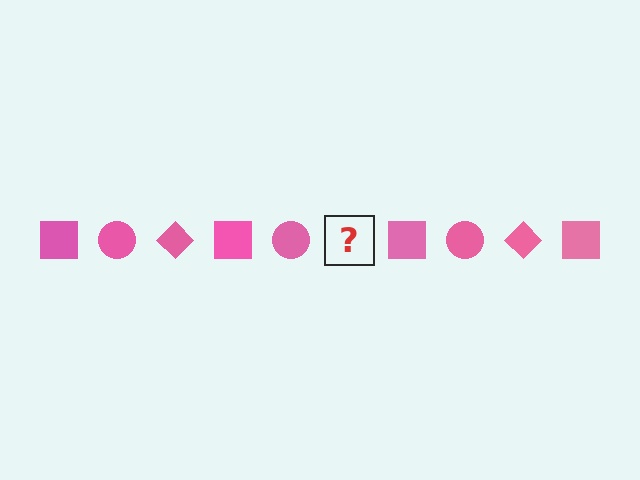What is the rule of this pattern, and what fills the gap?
The rule is that the pattern cycles through square, circle, diamond shapes in pink. The gap should be filled with a pink diamond.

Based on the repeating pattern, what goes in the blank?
The blank should be a pink diamond.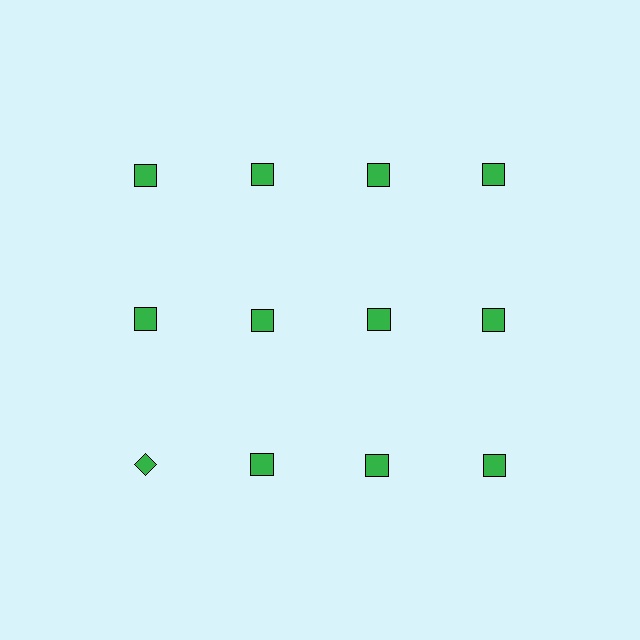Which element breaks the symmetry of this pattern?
The green diamond in the third row, leftmost column breaks the symmetry. All other shapes are green squares.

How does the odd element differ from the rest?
It has a different shape: diamond instead of square.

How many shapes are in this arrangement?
There are 12 shapes arranged in a grid pattern.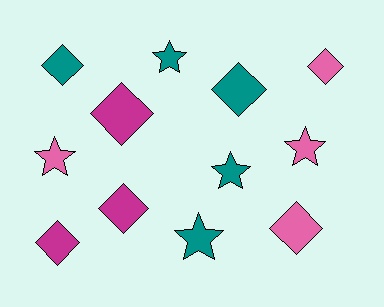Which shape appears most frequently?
Diamond, with 7 objects.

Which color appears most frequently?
Teal, with 5 objects.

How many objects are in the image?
There are 12 objects.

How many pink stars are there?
There are 2 pink stars.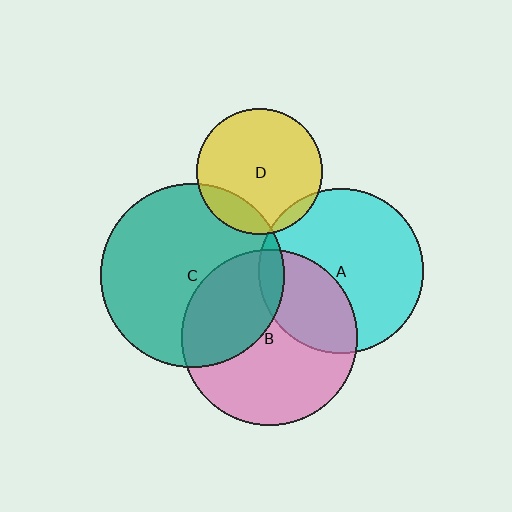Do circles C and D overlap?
Yes.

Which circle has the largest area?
Circle C (teal).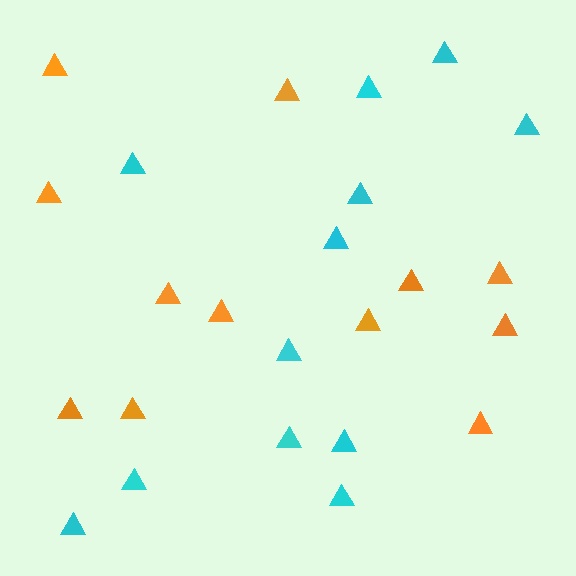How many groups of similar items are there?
There are 2 groups: one group of cyan triangles (12) and one group of orange triangles (12).